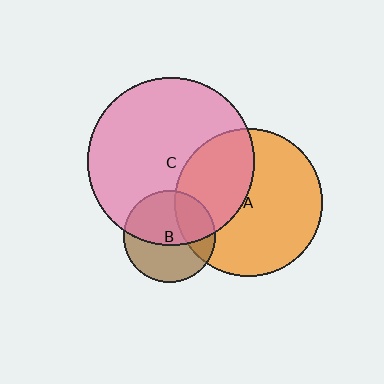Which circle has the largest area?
Circle C (pink).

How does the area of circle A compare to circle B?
Approximately 2.6 times.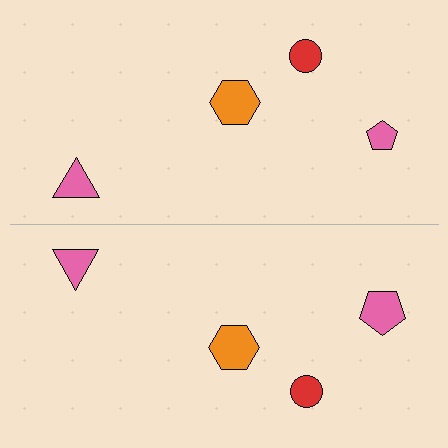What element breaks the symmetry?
The pink pentagon on the bottom side has a different size than its mirror counterpart.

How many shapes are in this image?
There are 8 shapes in this image.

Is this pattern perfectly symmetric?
No, the pattern is not perfectly symmetric. The pink pentagon on the bottom side has a different size than its mirror counterpart.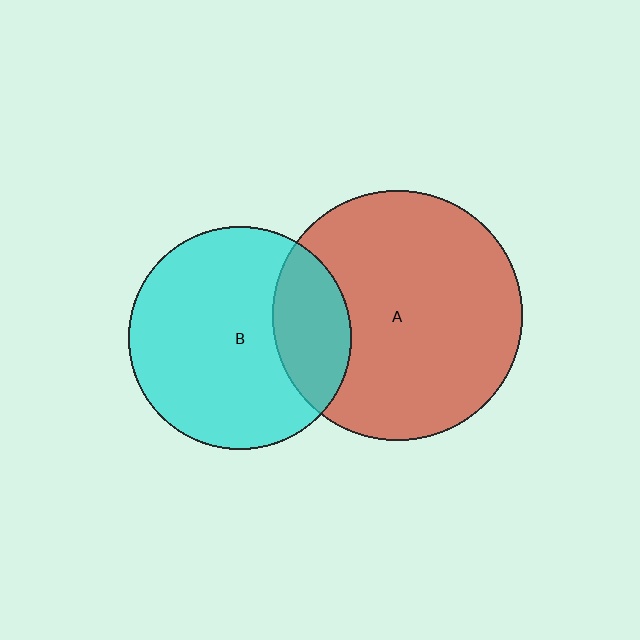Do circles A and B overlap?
Yes.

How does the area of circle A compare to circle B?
Approximately 1.3 times.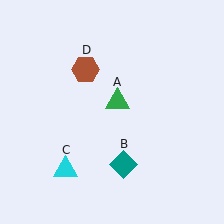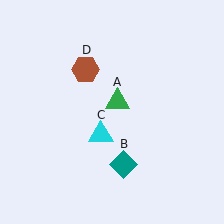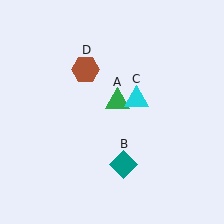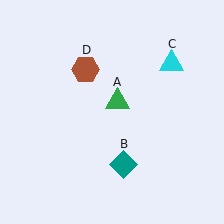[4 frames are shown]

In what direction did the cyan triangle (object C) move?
The cyan triangle (object C) moved up and to the right.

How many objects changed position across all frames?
1 object changed position: cyan triangle (object C).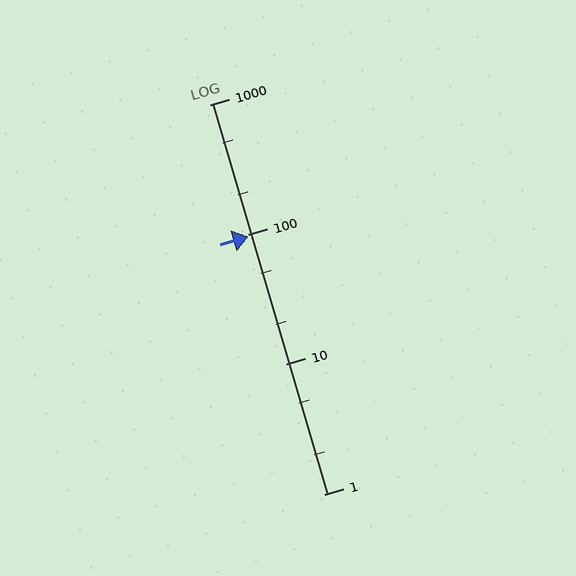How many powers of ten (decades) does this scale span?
The scale spans 3 decades, from 1 to 1000.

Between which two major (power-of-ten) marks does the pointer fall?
The pointer is between 10 and 100.